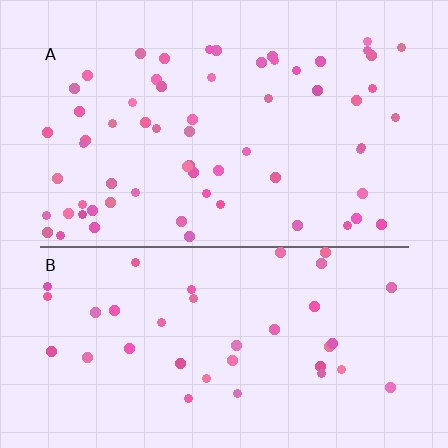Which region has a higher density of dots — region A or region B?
A (the top).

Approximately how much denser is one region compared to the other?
Approximately 1.7× — region A over region B.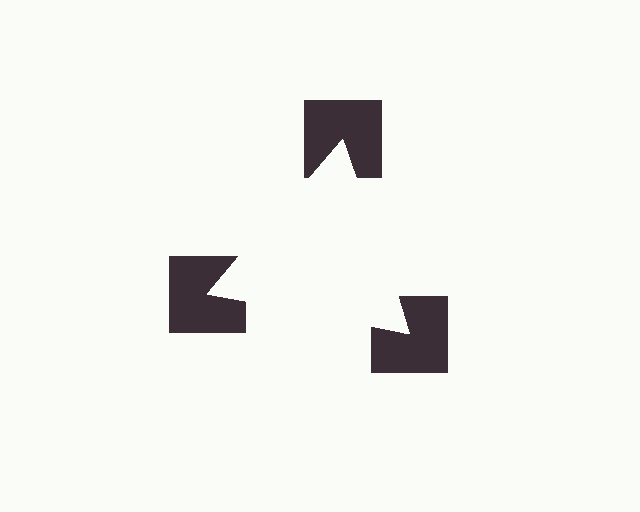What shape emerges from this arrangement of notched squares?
An illusory triangle — its edges are inferred from the aligned wedge cuts in the notched squares, not physically drawn.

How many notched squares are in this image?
There are 3 — one at each vertex of the illusory triangle.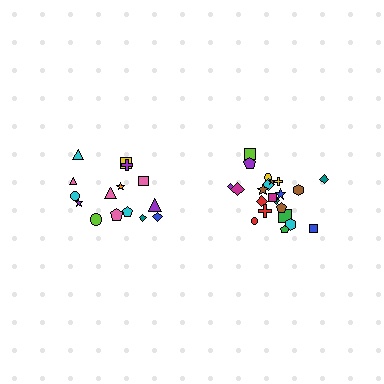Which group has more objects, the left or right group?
The right group.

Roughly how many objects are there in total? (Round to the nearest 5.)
Roughly 35 objects in total.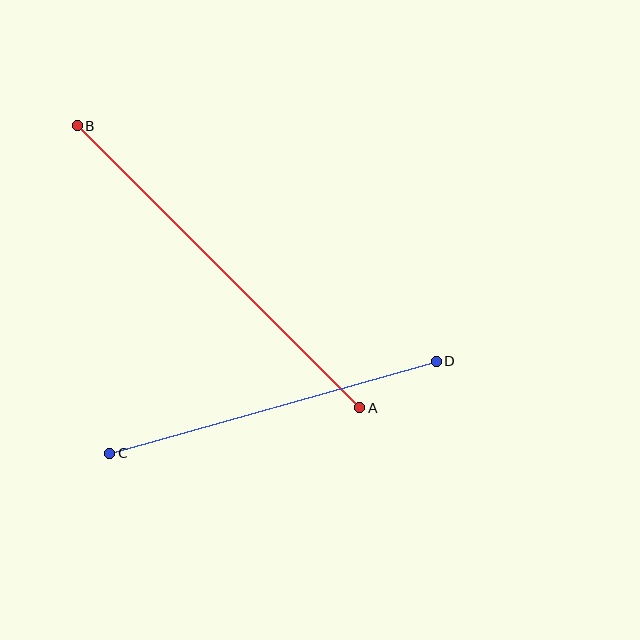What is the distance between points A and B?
The distance is approximately 399 pixels.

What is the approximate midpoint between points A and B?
The midpoint is at approximately (218, 267) pixels.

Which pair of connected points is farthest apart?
Points A and B are farthest apart.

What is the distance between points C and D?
The distance is approximately 339 pixels.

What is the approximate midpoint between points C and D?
The midpoint is at approximately (273, 407) pixels.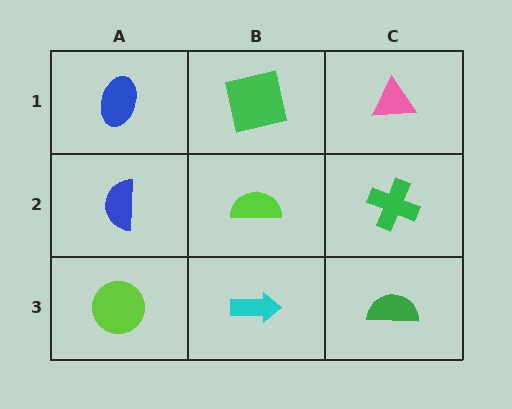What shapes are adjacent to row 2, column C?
A pink triangle (row 1, column C), a green semicircle (row 3, column C), a lime semicircle (row 2, column B).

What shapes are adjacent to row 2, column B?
A green square (row 1, column B), a cyan arrow (row 3, column B), a blue semicircle (row 2, column A), a green cross (row 2, column C).